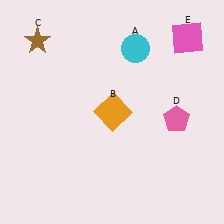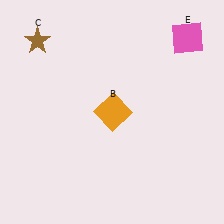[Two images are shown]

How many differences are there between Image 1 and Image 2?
There are 2 differences between the two images.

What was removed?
The pink pentagon (D), the cyan circle (A) were removed in Image 2.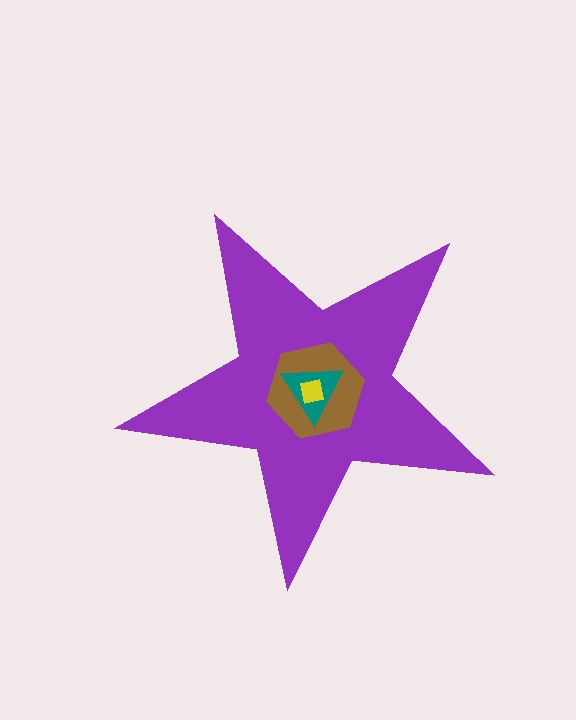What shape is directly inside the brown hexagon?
The teal triangle.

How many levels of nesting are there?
4.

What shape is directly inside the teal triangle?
The yellow square.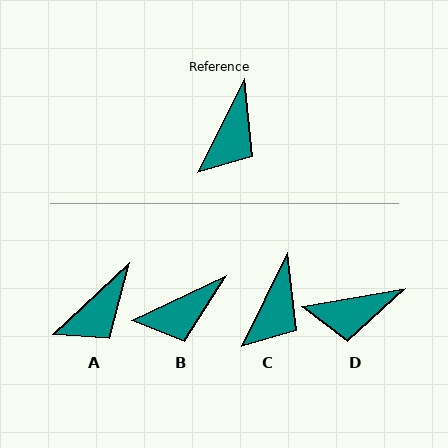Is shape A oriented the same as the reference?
No, it is off by about 21 degrees.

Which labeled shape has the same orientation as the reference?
C.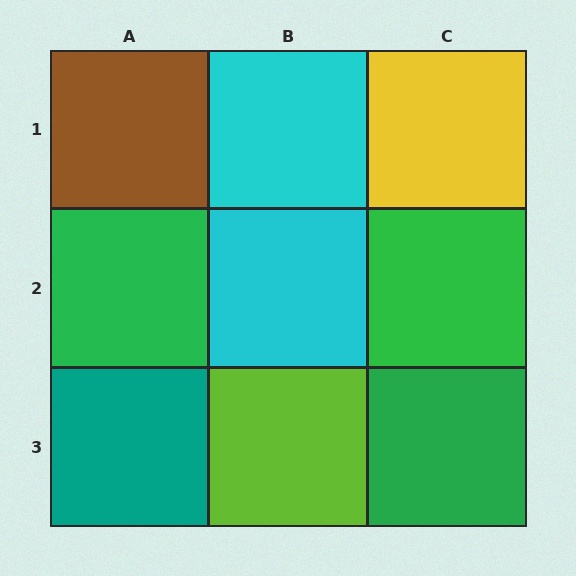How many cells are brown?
1 cell is brown.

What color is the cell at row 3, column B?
Lime.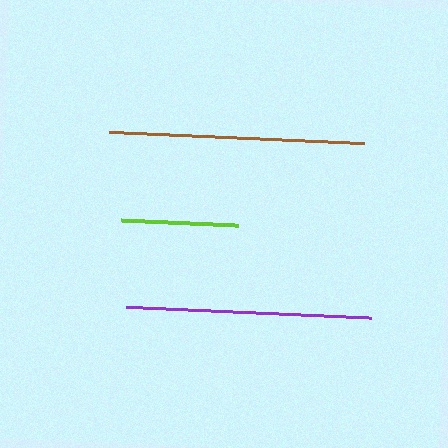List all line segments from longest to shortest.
From longest to shortest: brown, purple, lime.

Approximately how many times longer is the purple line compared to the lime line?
The purple line is approximately 2.1 times the length of the lime line.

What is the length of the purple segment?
The purple segment is approximately 245 pixels long.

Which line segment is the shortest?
The lime line is the shortest at approximately 117 pixels.